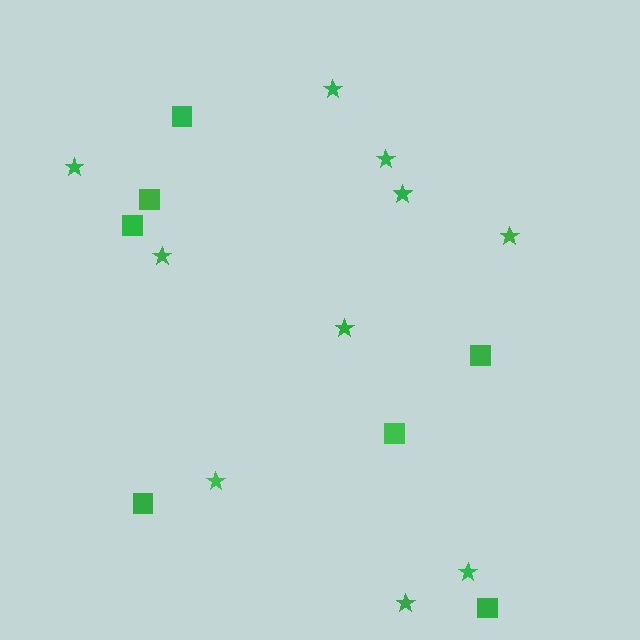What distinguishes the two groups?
There are 2 groups: one group of stars (10) and one group of squares (7).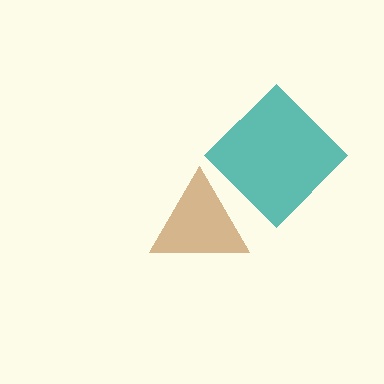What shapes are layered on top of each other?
The layered shapes are: a brown triangle, a teal diamond.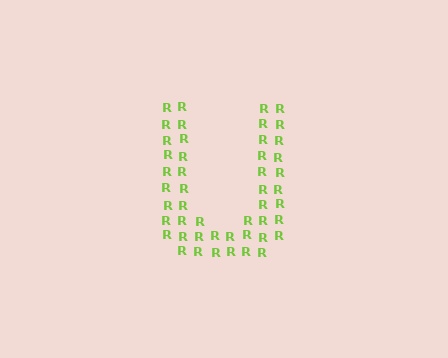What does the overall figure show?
The overall figure shows the letter U.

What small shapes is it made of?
It is made of small letter R's.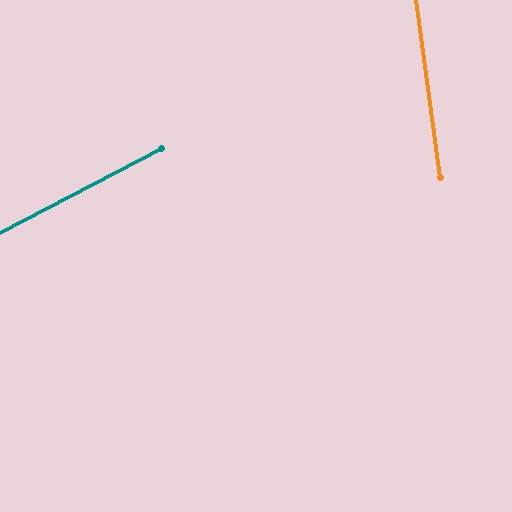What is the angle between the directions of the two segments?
Approximately 70 degrees.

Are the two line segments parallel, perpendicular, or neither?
Neither parallel nor perpendicular — they differ by about 70°.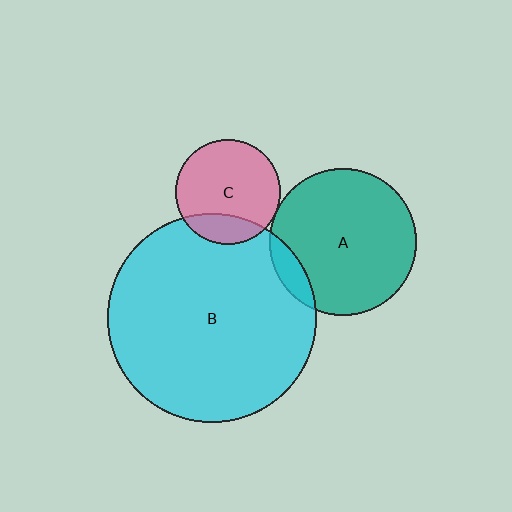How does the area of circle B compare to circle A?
Approximately 2.0 times.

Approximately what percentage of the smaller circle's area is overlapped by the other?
Approximately 20%.